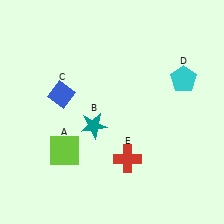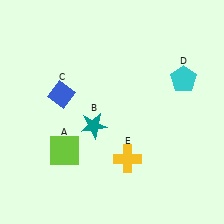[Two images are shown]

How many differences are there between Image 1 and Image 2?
There is 1 difference between the two images.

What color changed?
The cross (E) changed from red in Image 1 to yellow in Image 2.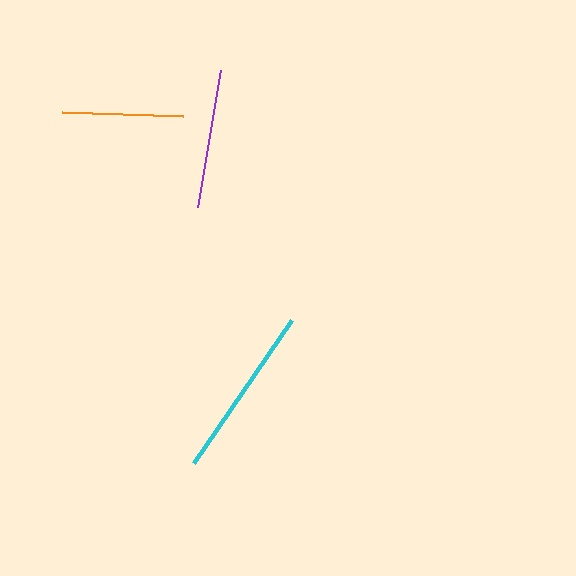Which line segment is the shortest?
The orange line is the shortest at approximately 122 pixels.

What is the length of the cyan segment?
The cyan segment is approximately 174 pixels long.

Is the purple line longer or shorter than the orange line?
The purple line is longer than the orange line.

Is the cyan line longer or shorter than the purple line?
The cyan line is longer than the purple line.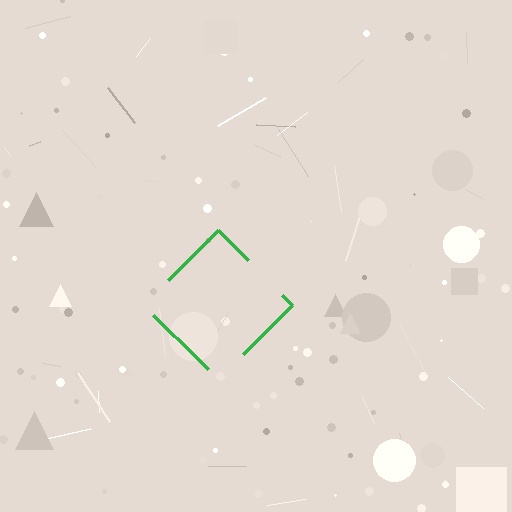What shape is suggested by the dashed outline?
The dashed outline suggests a diamond.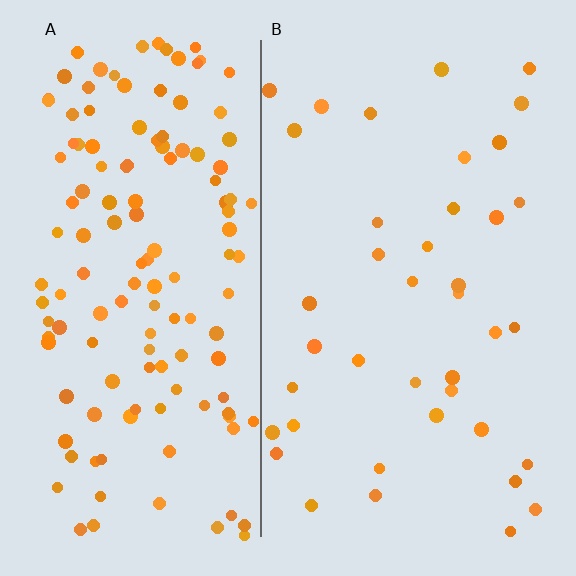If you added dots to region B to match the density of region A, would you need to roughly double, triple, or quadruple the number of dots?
Approximately triple.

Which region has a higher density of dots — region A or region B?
A (the left).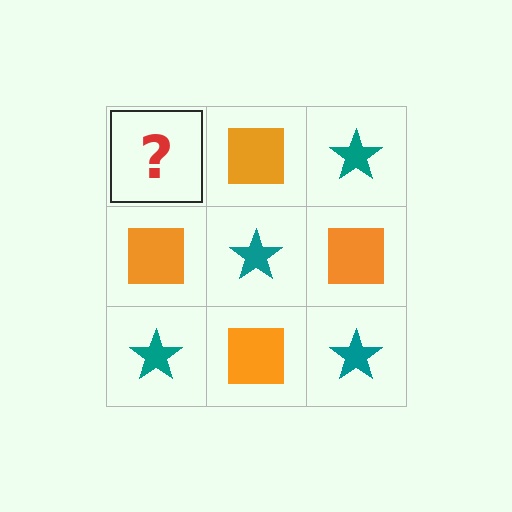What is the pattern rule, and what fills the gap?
The rule is that it alternates teal star and orange square in a checkerboard pattern. The gap should be filled with a teal star.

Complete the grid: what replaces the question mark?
The question mark should be replaced with a teal star.